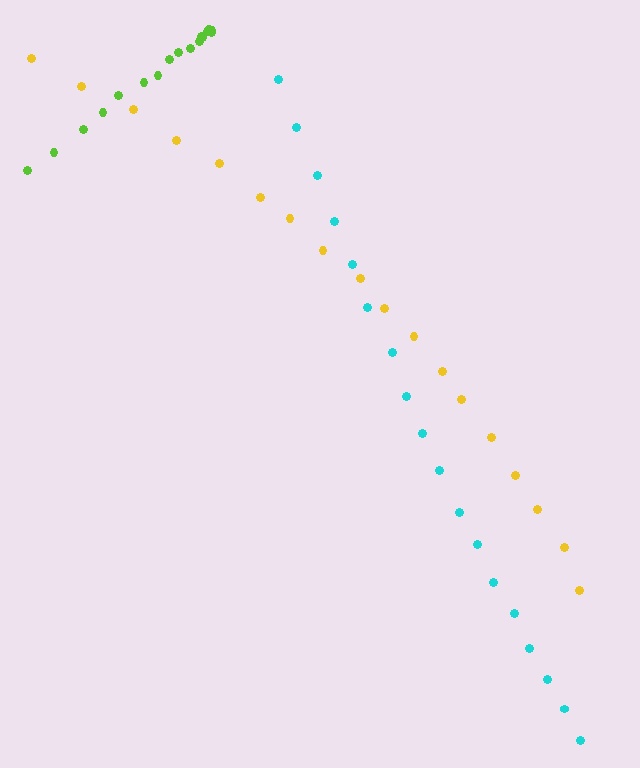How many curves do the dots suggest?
There are 3 distinct paths.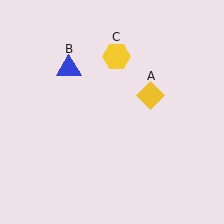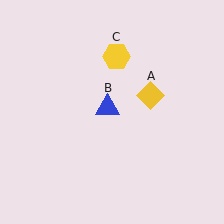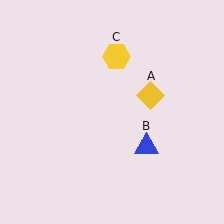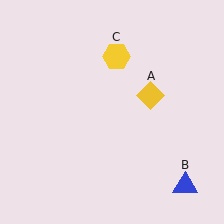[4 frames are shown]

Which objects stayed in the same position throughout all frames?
Yellow diamond (object A) and yellow hexagon (object C) remained stationary.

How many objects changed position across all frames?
1 object changed position: blue triangle (object B).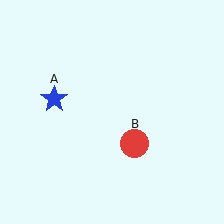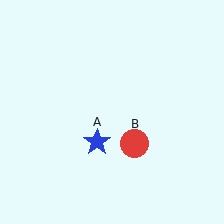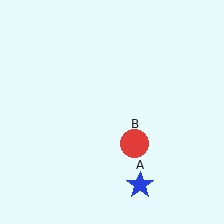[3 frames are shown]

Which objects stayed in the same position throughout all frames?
Red circle (object B) remained stationary.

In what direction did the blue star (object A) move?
The blue star (object A) moved down and to the right.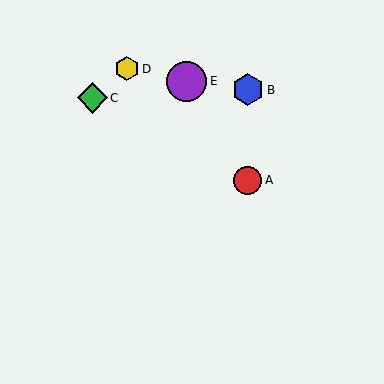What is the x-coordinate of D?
Object D is at x≈127.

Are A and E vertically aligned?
No, A is at x≈248 and E is at x≈186.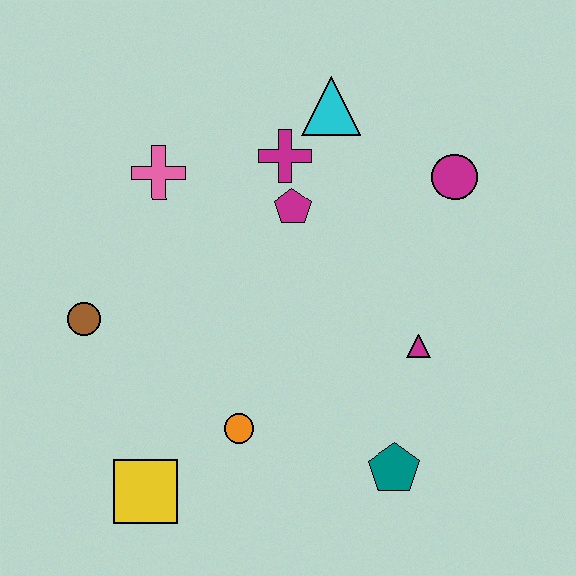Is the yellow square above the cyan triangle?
No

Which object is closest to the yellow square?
The orange circle is closest to the yellow square.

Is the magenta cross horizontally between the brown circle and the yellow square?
No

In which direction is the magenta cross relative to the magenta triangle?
The magenta cross is above the magenta triangle.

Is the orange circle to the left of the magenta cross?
Yes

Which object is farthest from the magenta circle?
The yellow square is farthest from the magenta circle.